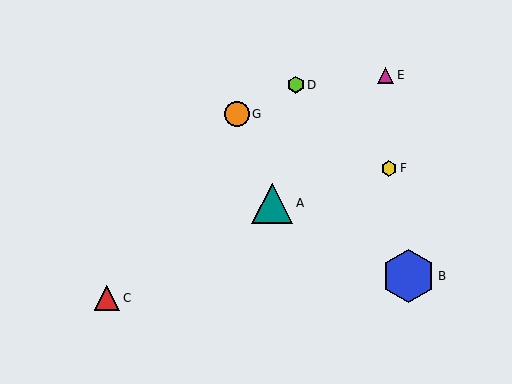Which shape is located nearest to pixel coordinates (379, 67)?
The magenta triangle (labeled E) at (386, 75) is nearest to that location.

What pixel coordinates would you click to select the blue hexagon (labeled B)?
Click at (408, 276) to select the blue hexagon B.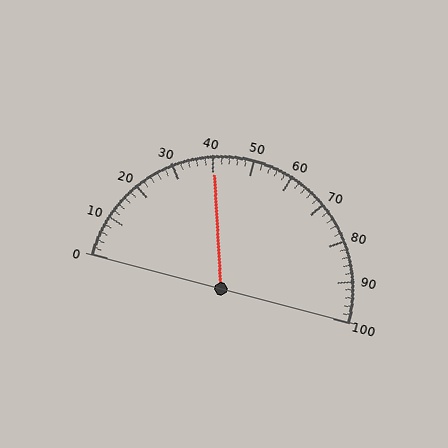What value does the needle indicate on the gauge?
The needle indicates approximately 40.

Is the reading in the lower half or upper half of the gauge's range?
The reading is in the lower half of the range (0 to 100).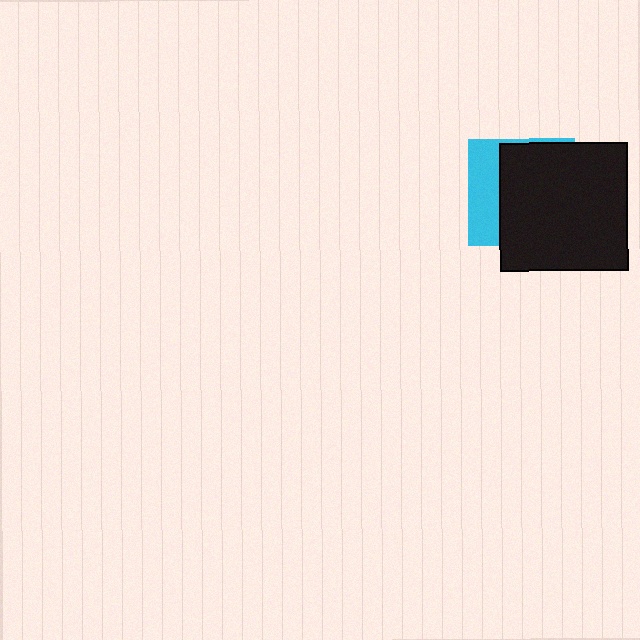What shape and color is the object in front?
The object in front is a black square.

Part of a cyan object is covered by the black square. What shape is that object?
It is a square.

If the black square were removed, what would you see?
You would see the complete cyan square.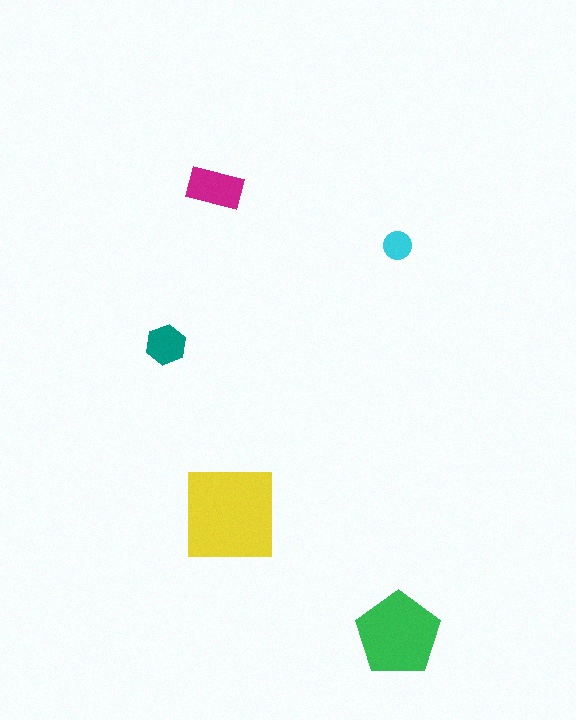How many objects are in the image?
There are 5 objects in the image.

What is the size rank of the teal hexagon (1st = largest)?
4th.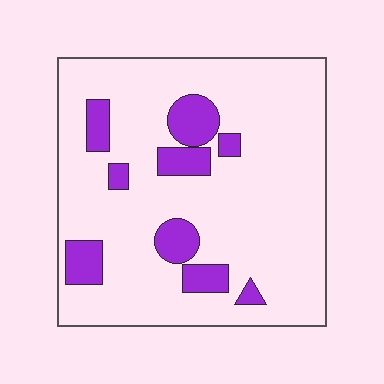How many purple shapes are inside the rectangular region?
9.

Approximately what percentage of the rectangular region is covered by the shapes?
Approximately 15%.